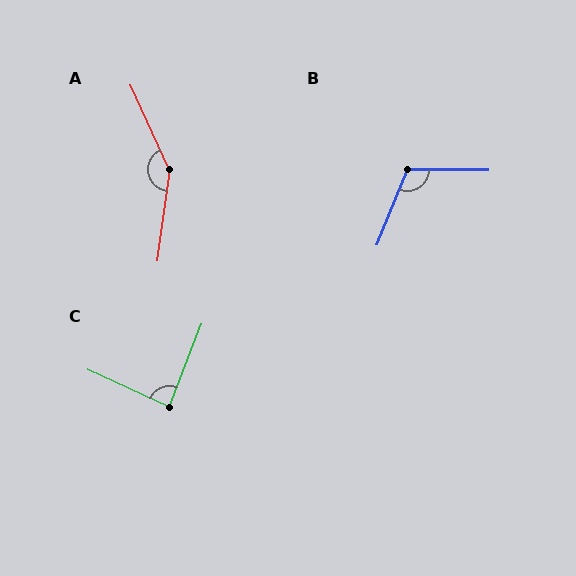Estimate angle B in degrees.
Approximately 112 degrees.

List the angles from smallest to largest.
C (87°), B (112°), A (148°).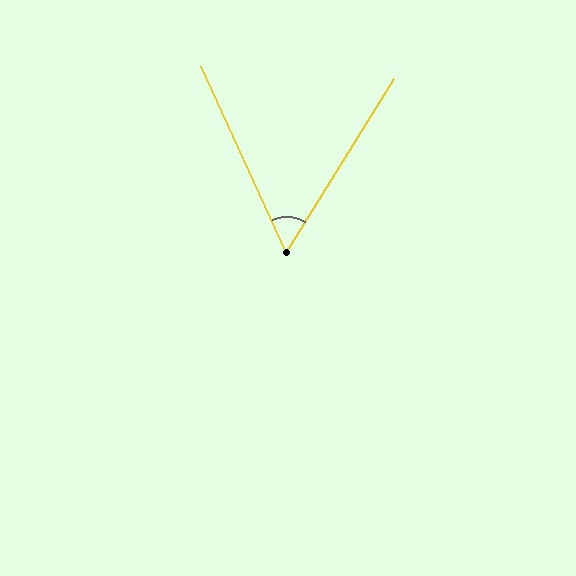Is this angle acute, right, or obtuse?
It is acute.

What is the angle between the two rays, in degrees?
Approximately 56 degrees.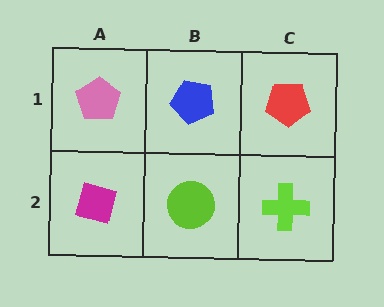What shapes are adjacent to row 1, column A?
A magenta diamond (row 2, column A), a blue pentagon (row 1, column B).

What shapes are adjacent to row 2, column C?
A red pentagon (row 1, column C), a lime circle (row 2, column B).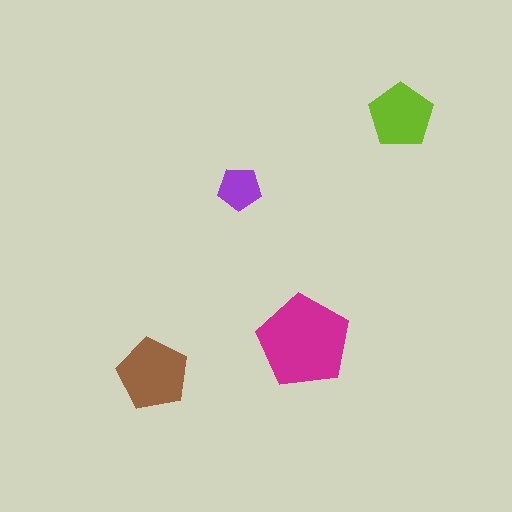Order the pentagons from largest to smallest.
the magenta one, the brown one, the lime one, the purple one.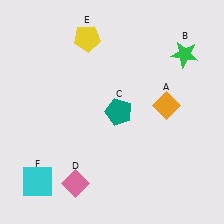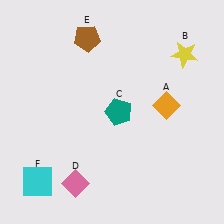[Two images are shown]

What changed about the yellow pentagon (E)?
In Image 1, E is yellow. In Image 2, it changed to brown.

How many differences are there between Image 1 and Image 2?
There are 2 differences between the two images.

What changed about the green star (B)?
In Image 1, B is green. In Image 2, it changed to yellow.